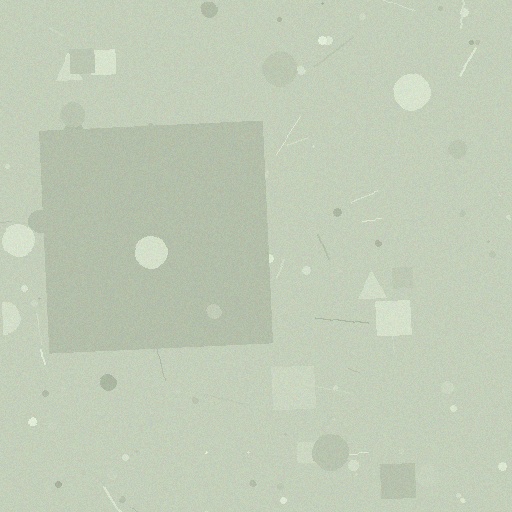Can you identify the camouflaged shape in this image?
The camouflaged shape is a square.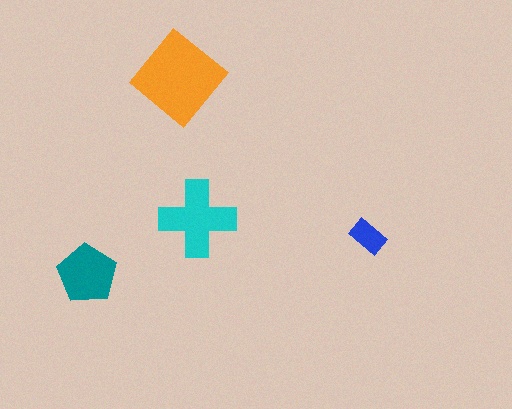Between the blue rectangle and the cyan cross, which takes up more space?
The cyan cross.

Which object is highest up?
The orange diamond is topmost.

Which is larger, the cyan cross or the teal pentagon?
The cyan cross.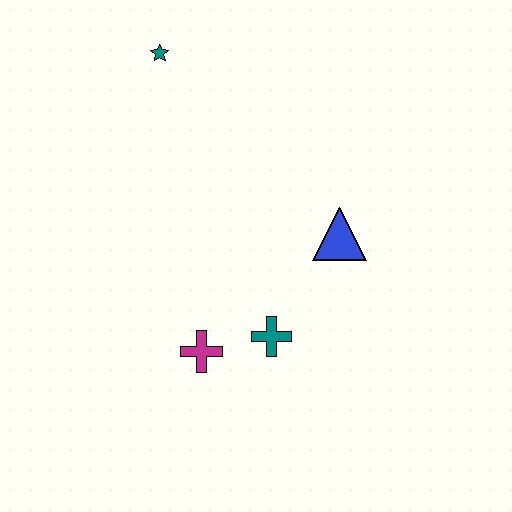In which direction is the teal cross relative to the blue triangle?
The teal cross is below the blue triangle.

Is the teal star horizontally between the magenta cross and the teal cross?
No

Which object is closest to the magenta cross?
The teal cross is closest to the magenta cross.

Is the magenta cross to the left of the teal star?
No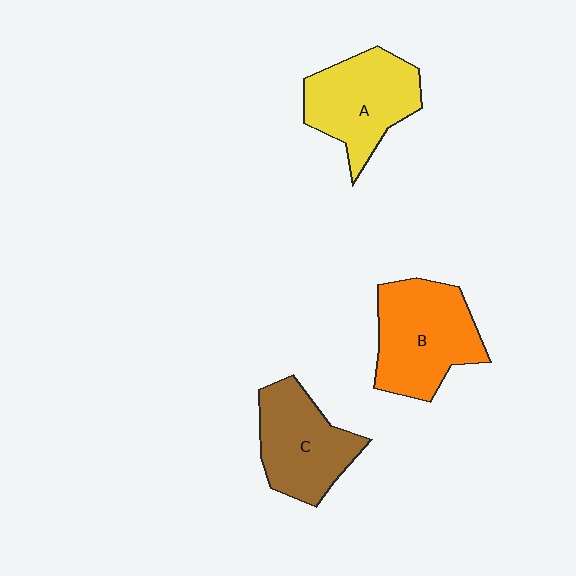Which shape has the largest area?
Shape B (orange).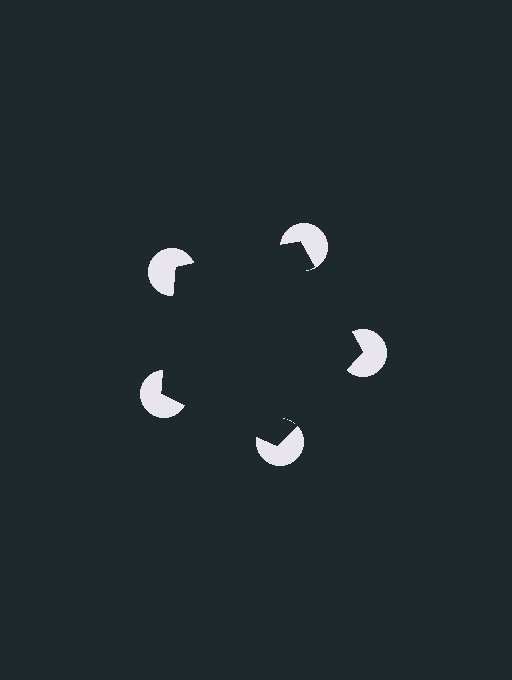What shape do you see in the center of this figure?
An illusory pentagon — its edges are inferred from the aligned wedge cuts in the pac-man discs, not physically drawn.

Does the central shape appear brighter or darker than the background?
It typically appears slightly darker than the background, even though no actual brightness change is drawn.